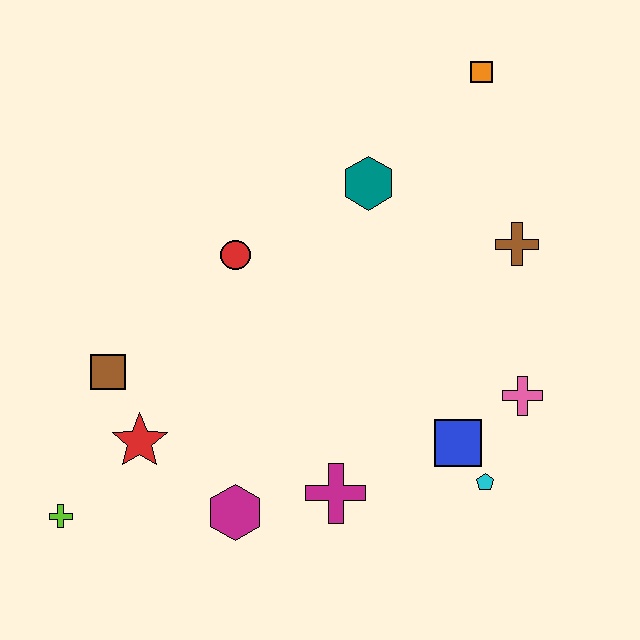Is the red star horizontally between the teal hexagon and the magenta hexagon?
No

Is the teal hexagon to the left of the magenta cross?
No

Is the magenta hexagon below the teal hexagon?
Yes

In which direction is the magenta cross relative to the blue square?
The magenta cross is to the left of the blue square.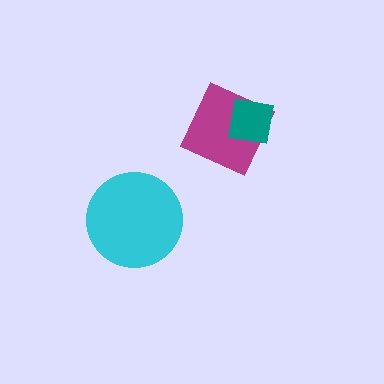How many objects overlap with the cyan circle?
0 objects overlap with the cyan circle.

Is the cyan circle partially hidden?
No, no other shape covers it.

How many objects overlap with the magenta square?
1 object overlaps with the magenta square.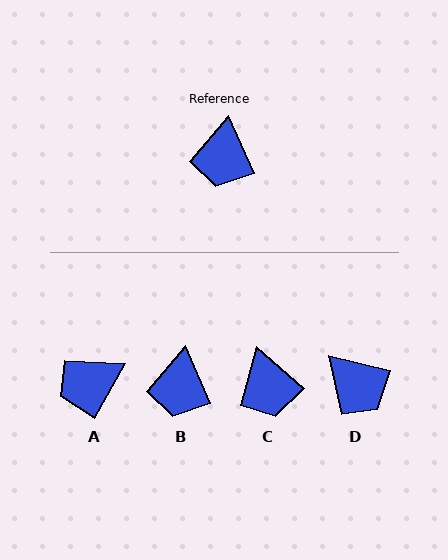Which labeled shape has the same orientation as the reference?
B.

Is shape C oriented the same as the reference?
No, it is off by about 26 degrees.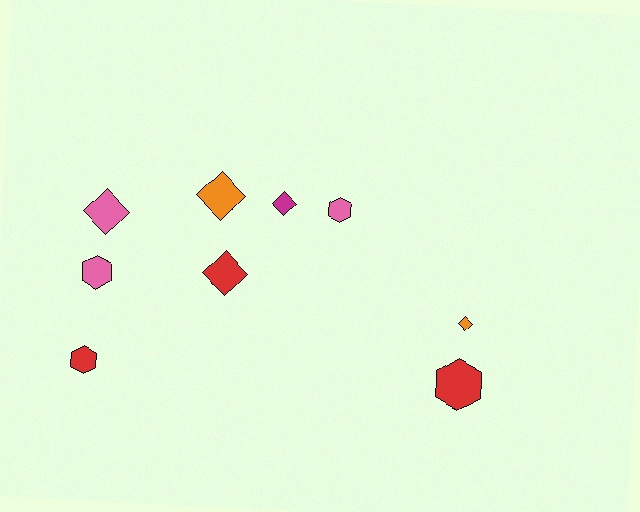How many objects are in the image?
There are 9 objects.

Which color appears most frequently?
Pink, with 3 objects.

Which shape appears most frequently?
Diamond, with 5 objects.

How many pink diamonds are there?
There is 1 pink diamond.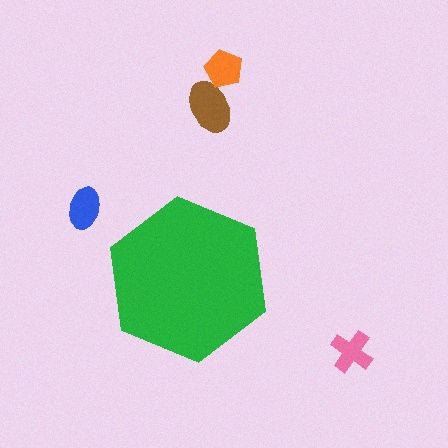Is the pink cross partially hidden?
No, the pink cross is fully visible.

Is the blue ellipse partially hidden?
No, the blue ellipse is fully visible.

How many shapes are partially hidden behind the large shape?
0 shapes are partially hidden.